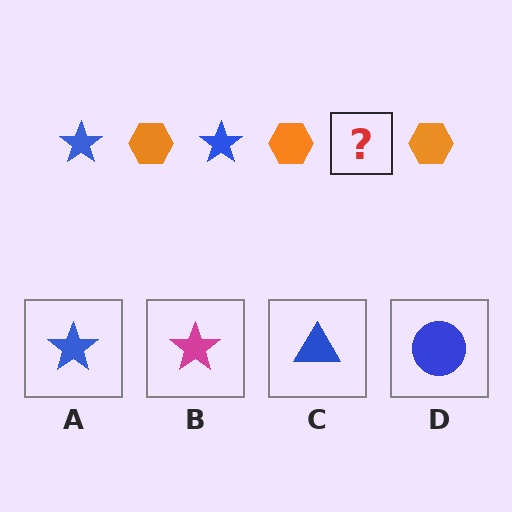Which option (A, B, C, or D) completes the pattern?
A.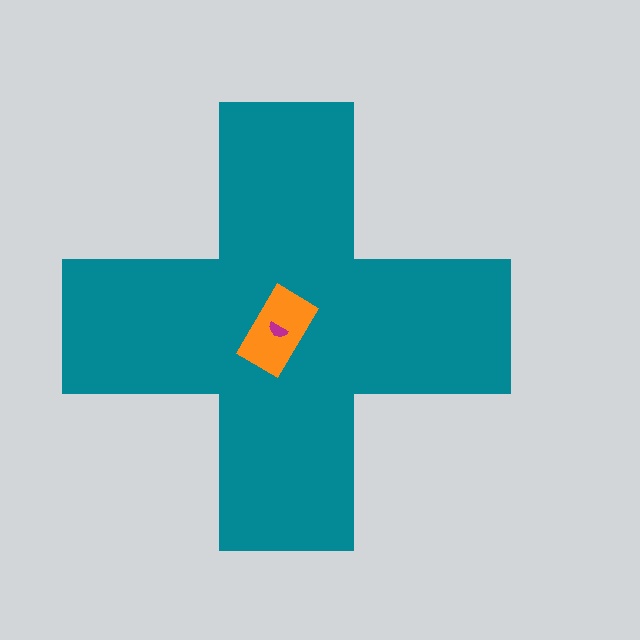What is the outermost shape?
The teal cross.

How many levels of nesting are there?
3.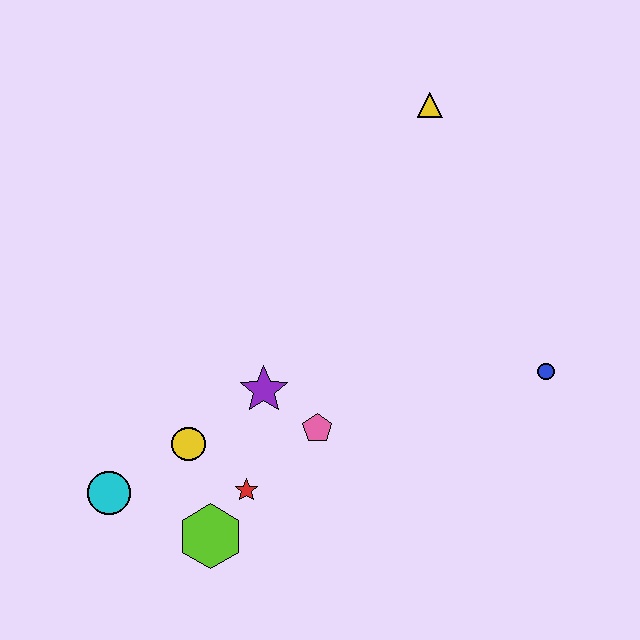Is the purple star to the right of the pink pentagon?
No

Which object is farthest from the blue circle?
The cyan circle is farthest from the blue circle.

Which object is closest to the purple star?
The pink pentagon is closest to the purple star.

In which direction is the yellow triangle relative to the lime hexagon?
The yellow triangle is above the lime hexagon.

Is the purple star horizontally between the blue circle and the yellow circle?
Yes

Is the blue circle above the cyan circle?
Yes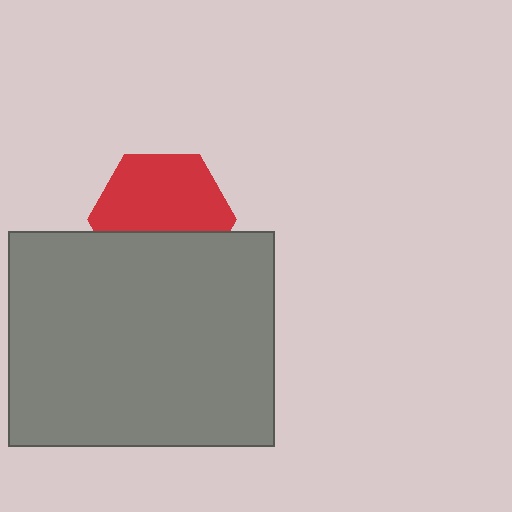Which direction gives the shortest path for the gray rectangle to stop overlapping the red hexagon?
Moving down gives the shortest separation.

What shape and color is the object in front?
The object in front is a gray rectangle.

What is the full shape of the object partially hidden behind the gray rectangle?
The partially hidden object is a red hexagon.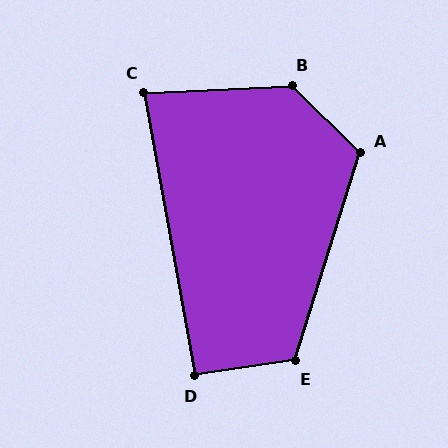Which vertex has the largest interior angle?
B, at approximately 133 degrees.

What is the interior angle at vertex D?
Approximately 92 degrees (approximately right).